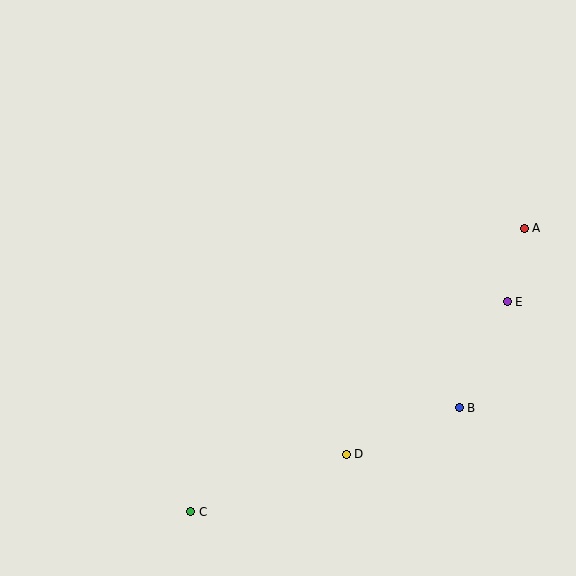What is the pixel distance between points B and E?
The distance between B and E is 117 pixels.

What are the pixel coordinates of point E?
Point E is at (507, 301).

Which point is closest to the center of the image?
Point D at (346, 454) is closest to the center.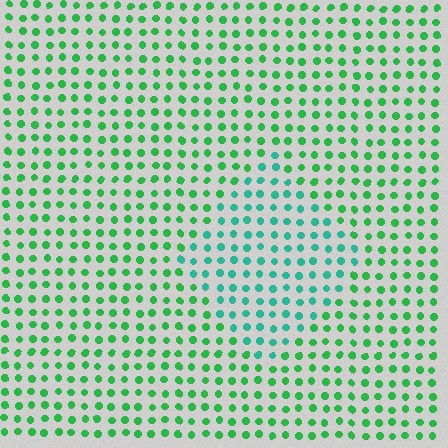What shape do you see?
I see a diamond.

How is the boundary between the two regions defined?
The boundary is defined purely by a slight shift in hue (about 33 degrees). Spacing, size, and orientation are identical on both sides.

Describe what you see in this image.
The image is filled with small green elements in a uniform arrangement. A diamond-shaped region is visible where the elements are tinted to a slightly different hue, forming a subtle color boundary.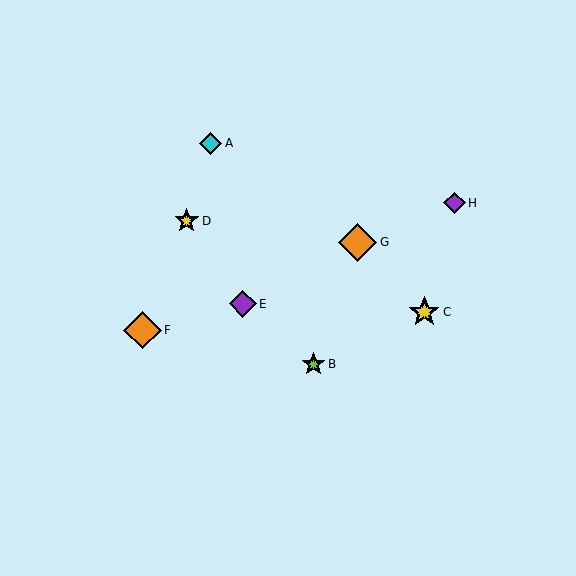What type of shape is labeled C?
Shape C is a yellow star.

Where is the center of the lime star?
The center of the lime star is at (314, 364).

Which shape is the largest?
The orange diamond (labeled G) is the largest.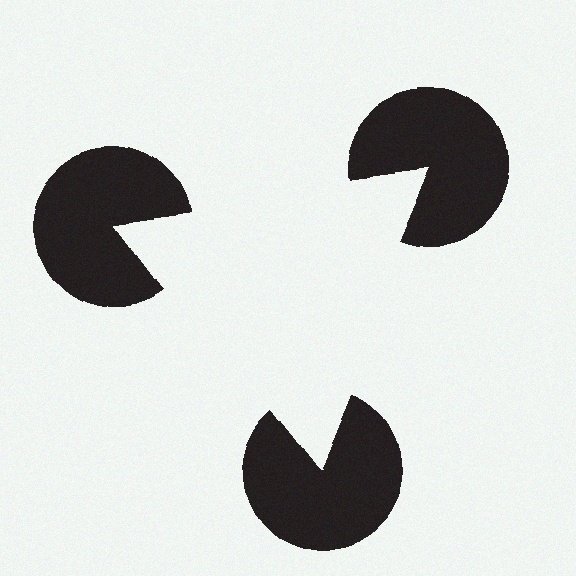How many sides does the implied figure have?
3 sides.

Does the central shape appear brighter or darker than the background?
It typically appears slightly brighter than the background, even though no actual brightness change is drawn.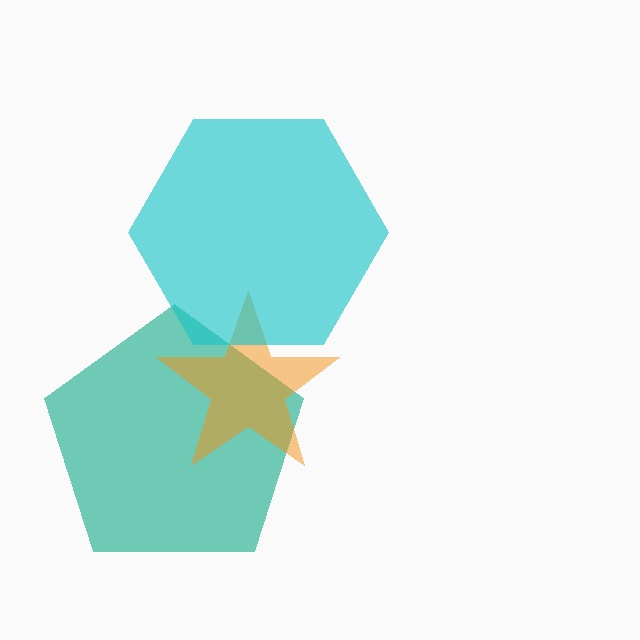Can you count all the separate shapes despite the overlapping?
Yes, there are 3 separate shapes.